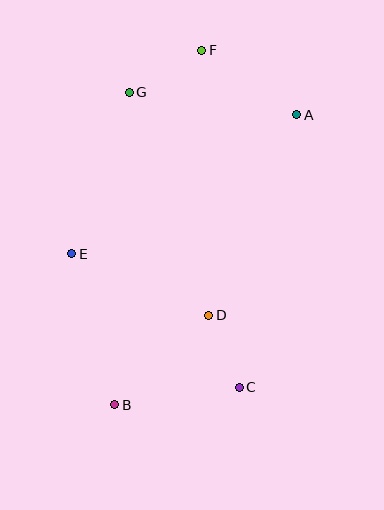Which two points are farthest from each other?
Points B and F are farthest from each other.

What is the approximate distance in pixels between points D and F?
The distance between D and F is approximately 265 pixels.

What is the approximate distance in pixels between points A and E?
The distance between A and E is approximately 265 pixels.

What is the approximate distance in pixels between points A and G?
The distance between A and G is approximately 169 pixels.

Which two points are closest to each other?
Points C and D are closest to each other.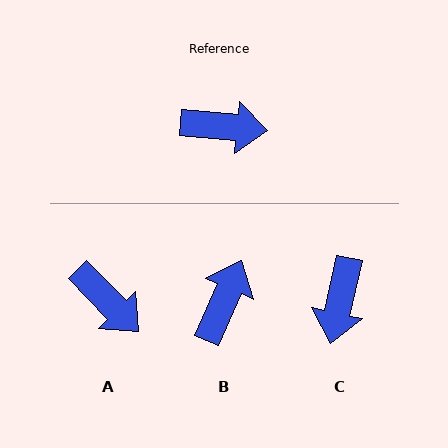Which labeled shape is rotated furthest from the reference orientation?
C, about 97 degrees away.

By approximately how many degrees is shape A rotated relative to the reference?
Approximately 40 degrees clockwise.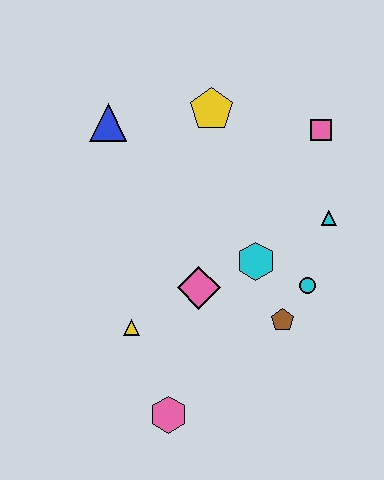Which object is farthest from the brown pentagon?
The blue triangle is farthest from the brown pentagon.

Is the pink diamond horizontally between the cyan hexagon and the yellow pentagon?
No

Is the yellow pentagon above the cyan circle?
Yes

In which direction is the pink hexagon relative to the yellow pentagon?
The pink hexagon is below the yellow pentagon.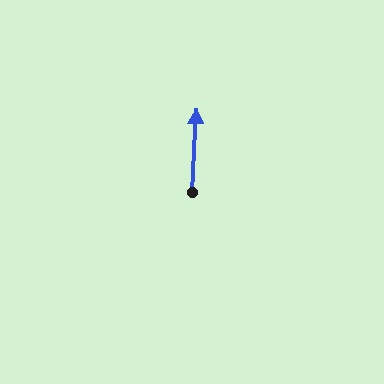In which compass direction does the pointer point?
North.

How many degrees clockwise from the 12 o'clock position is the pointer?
Approximately 3 degrees.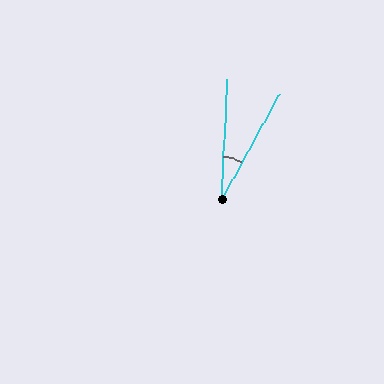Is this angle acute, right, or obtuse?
It is acute.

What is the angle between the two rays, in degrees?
Approximately 26 degrees.